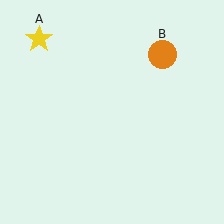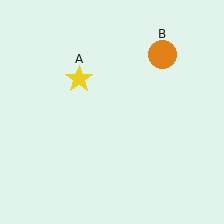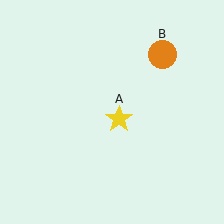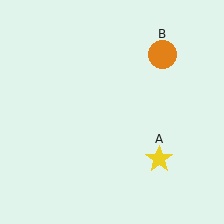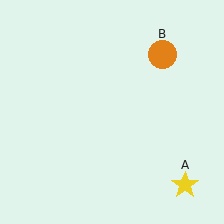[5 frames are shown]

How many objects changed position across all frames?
1 object changed position: yellow star (object A).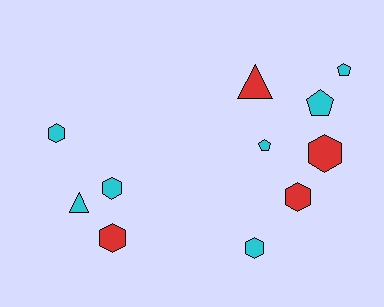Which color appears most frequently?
Cyan, with 7 objects.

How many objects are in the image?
There are 11 objects.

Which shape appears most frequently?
Hexagon, with 6 objects.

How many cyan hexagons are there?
There are 3 cyan hexagons.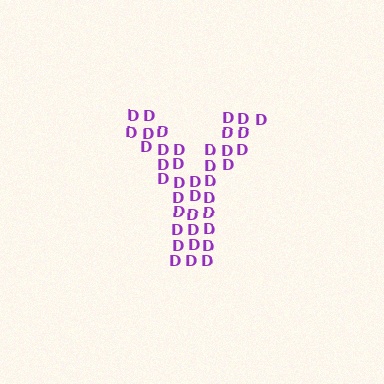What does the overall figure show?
The overall figure shows the letter Y.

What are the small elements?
The small elements are letter D's.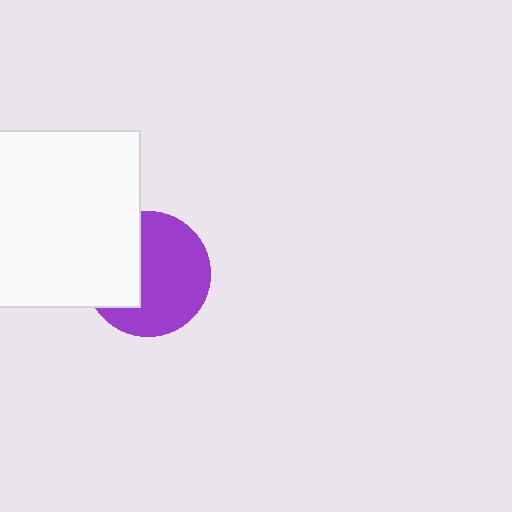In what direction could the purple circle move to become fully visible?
The purple circle could move right. That would shift it out from behind the white square entirely.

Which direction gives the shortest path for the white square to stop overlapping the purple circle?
Moving left gives the shortest separation.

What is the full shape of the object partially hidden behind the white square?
The partially hidden object is a purple circle.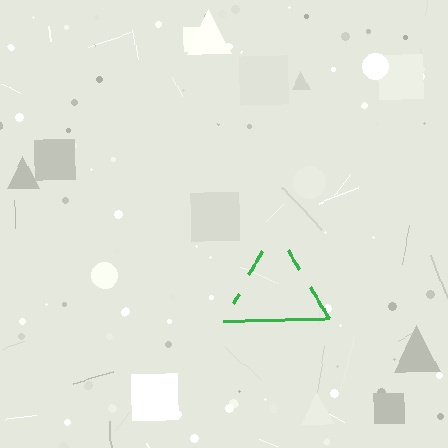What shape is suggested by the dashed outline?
The dashed outline suggests a triangle.